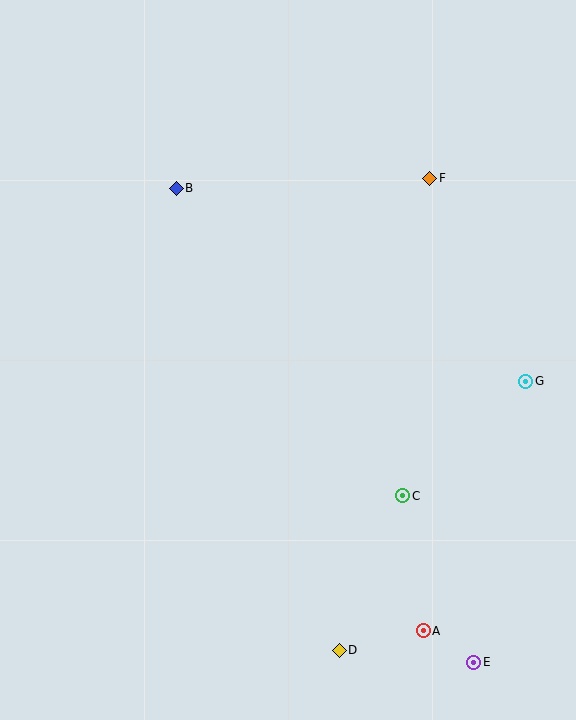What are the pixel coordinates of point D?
Point D is at (339, 650).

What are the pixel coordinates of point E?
Point E is at (474, 662).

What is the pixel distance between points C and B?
The distance between C and B is 382 pixels.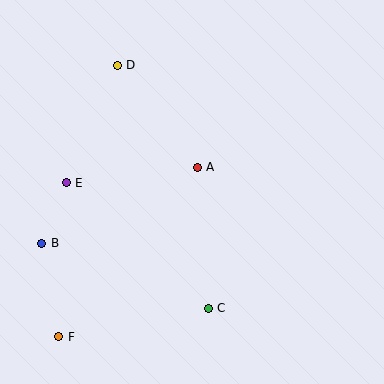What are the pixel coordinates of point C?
Point C is at (208, 308).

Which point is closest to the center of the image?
Point A at (197, 167) is closest to the center.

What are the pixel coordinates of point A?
Point A is at (197, 167).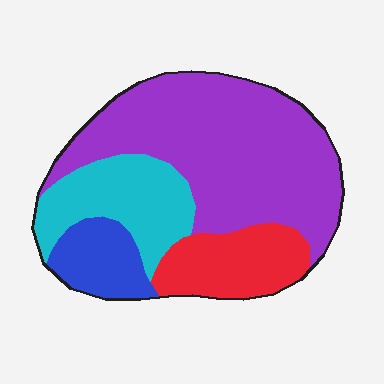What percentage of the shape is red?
Red takes up about one sixth (1/6) of the shape.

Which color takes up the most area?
Purple, at roughly 50%.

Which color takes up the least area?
Blue, at roughly 10%.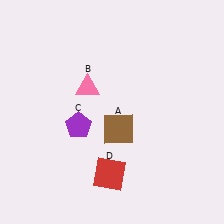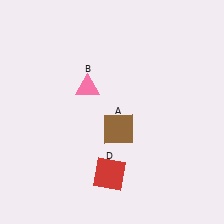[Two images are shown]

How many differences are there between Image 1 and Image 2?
There is 1 difference between the two images.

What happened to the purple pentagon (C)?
The purple pentagon (C) was removed in Image 2. It was in the bottom-left area of Image 1.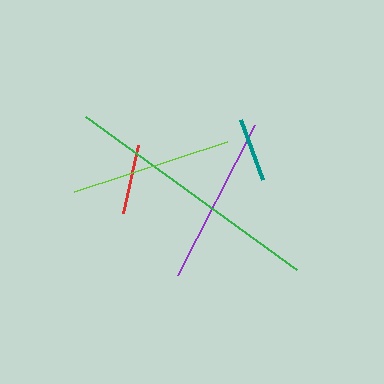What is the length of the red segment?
The red segment is approximately 69 pixels long.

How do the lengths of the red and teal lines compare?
The red and teal lines are approximately the same length.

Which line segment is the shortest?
The teal line is the shortest at approximately 64 pixels.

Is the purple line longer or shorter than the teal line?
The purple line is longer than the teal line.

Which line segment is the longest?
The green line is the longest at approximately 260 pixels.